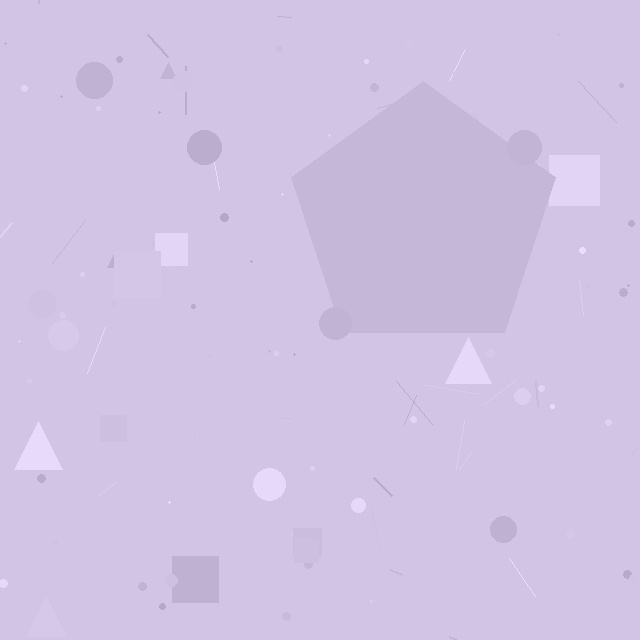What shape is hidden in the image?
A pentagon is hidden in the image.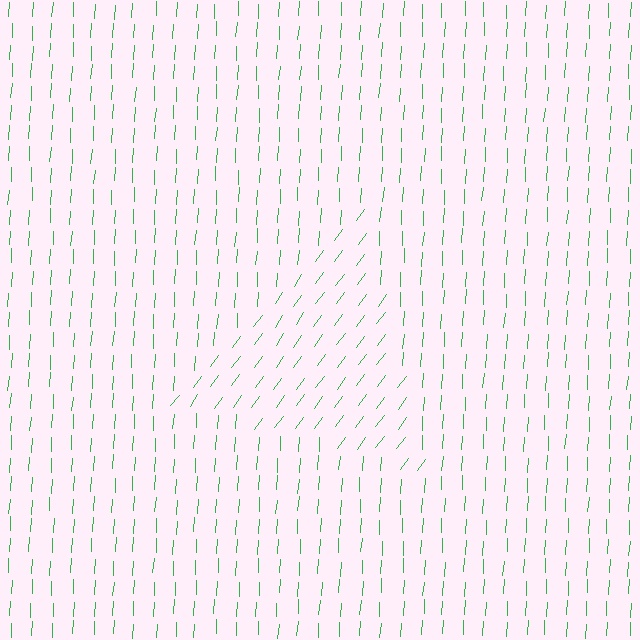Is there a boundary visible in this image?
Yes, there is a texture boundary formed by a change in line orientation.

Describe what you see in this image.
The image is filled with small green line segments. A triangle region in the image has lines oriented differently from the surrounding lines, creating a visible texture boundary.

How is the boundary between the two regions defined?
The boundary is defined purely by a change in line orientation (approximately 33 degrees difference). All lines are the same color and thickness.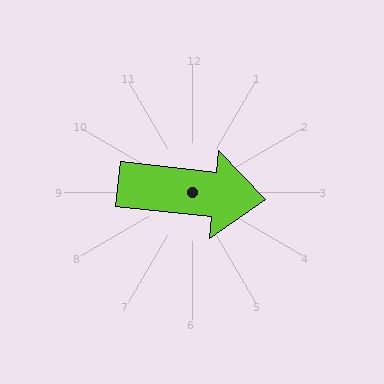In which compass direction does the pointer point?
East.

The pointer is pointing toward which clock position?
Roughly 3 o'clock.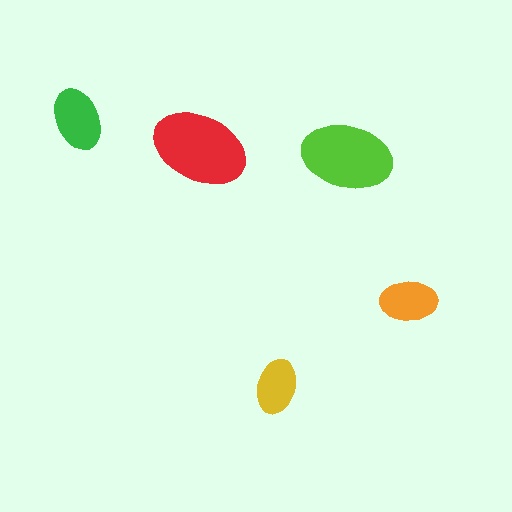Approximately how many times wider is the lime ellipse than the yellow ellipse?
About 1.5 times wider.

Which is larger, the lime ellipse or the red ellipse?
The red one.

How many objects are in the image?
There are 5 objects in the image.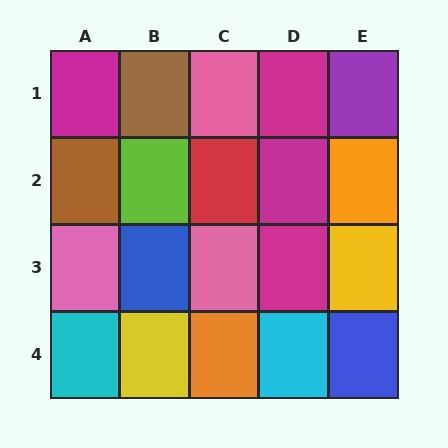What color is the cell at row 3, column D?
Magenta.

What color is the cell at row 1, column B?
Brown.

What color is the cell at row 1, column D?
Magenta.